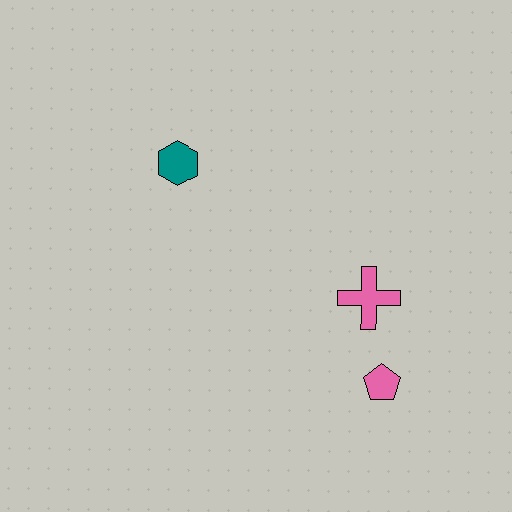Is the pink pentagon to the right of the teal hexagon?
Yes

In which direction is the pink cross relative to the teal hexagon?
The pink cross is to the right of the teal hexagon.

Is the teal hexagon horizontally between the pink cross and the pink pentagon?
No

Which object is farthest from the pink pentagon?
The teal hexagon is farthest from the pink pentagon.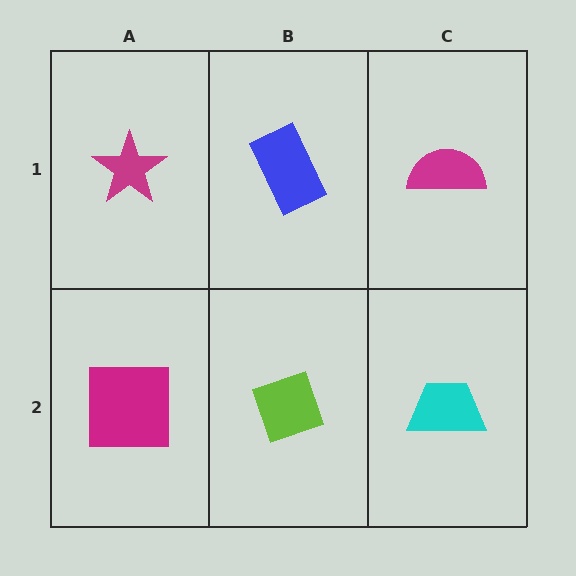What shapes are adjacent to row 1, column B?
A lime diamond (row 2, column B), a magenta star (row 1, column A), a magenta semicircle (row 1, column C).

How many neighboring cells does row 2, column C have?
2.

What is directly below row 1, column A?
A magenta square.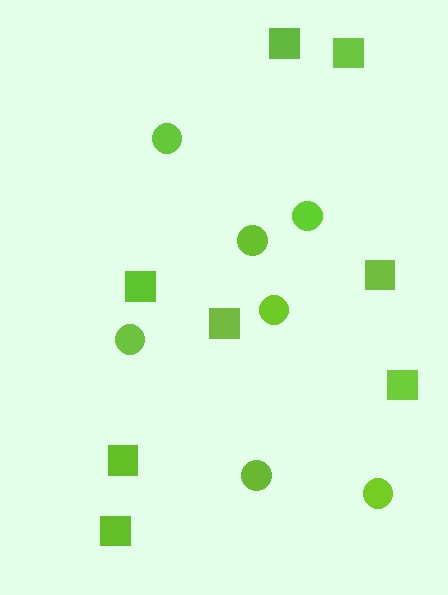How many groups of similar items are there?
There are 2 groups: one group of squares (8) and one group of circles (7).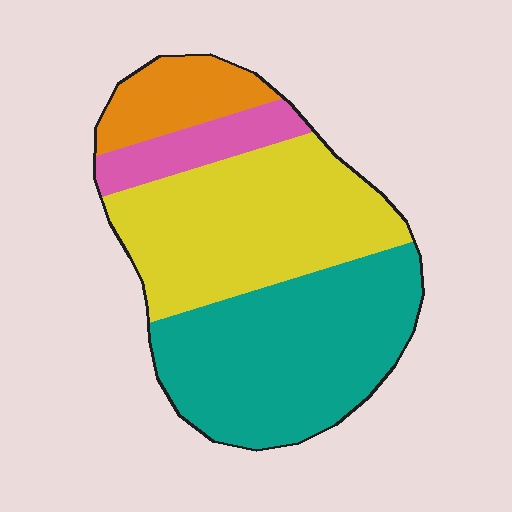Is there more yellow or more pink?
Yellow.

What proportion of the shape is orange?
Orange covers around 10% of the shape.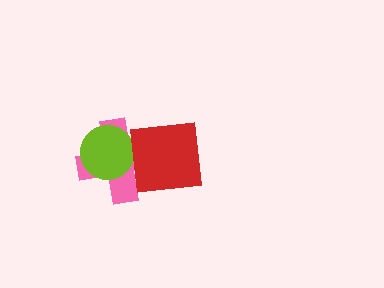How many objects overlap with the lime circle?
2 objects overlap with the lime circle.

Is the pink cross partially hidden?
Yes, it is partially covered by another shape.